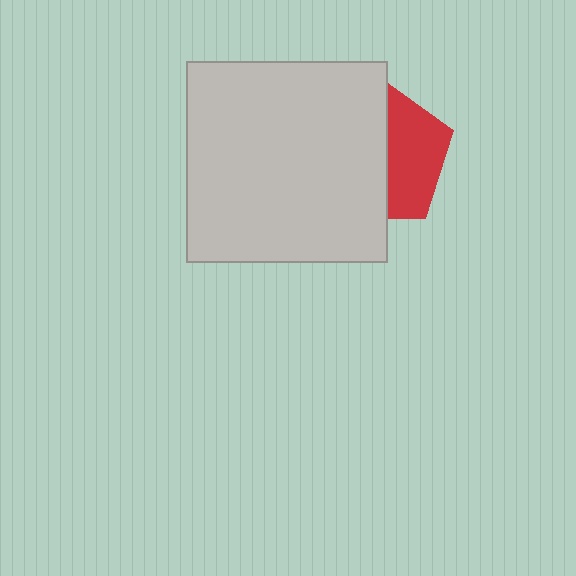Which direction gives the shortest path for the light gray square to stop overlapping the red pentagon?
Moving left gives the shortest separation.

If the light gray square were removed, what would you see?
You would see the complete red pentagon.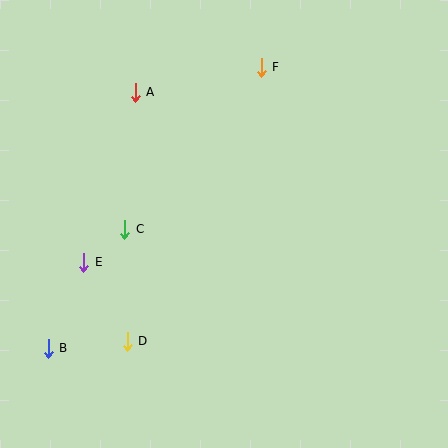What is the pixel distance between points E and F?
The distance between E and F is 264 pixels.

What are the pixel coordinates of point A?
Point A is at (135, 92).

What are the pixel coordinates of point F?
Point F is at (261, 67).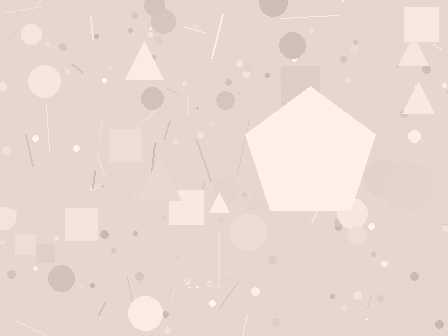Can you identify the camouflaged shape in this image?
The camouflaged shape is a pentagon.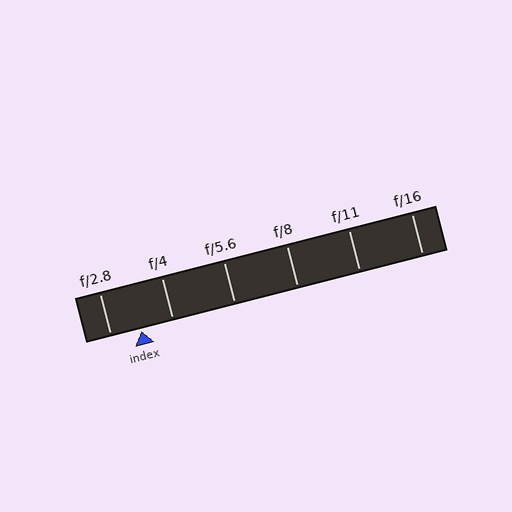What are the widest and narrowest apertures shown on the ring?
The widest aperture shown is f/2.8 and the narrowest is f/16.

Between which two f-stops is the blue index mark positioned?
The index mark is between f/2.8 and f/4.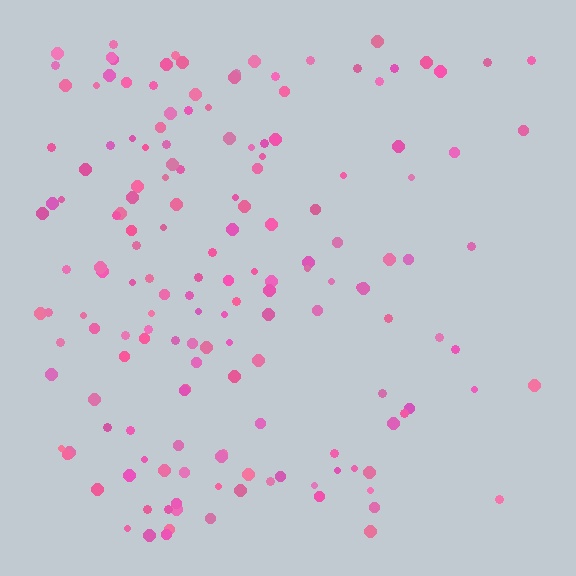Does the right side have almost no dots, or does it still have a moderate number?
Still a moderate number, just noticeably fewer than the left.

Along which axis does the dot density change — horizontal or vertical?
Horizontal.